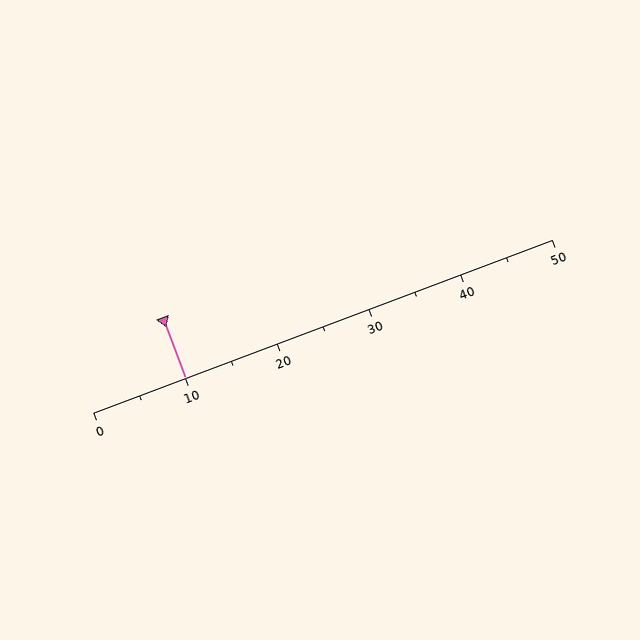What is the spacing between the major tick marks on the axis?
The major ticks are spaced 10 apart.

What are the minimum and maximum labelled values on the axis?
The axis runs from 0 to 50.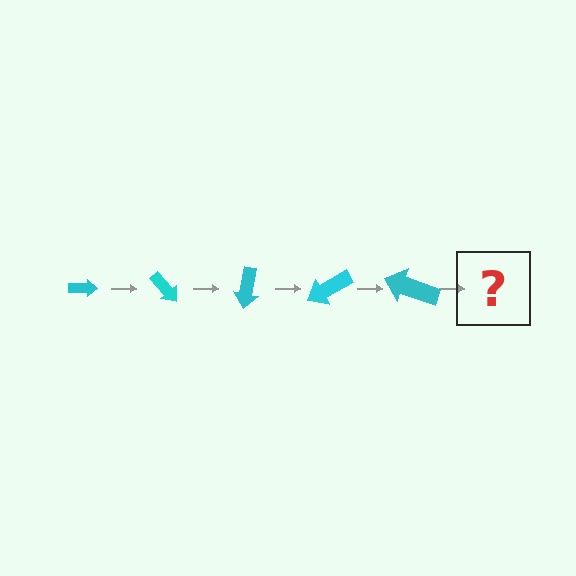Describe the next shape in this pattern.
It should be an arrow, larger than the previous one and rotated 250 degrees from the start.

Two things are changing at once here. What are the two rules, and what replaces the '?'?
The two rules are that the arrow grows larger each step and it rotates 50 degrees each step. The '?' should be an arrow, larger than the previous one and rotated 250 degrees from the start.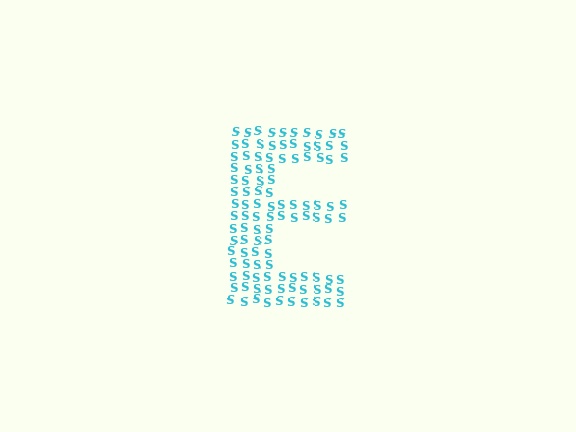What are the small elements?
The small elements are letter S's.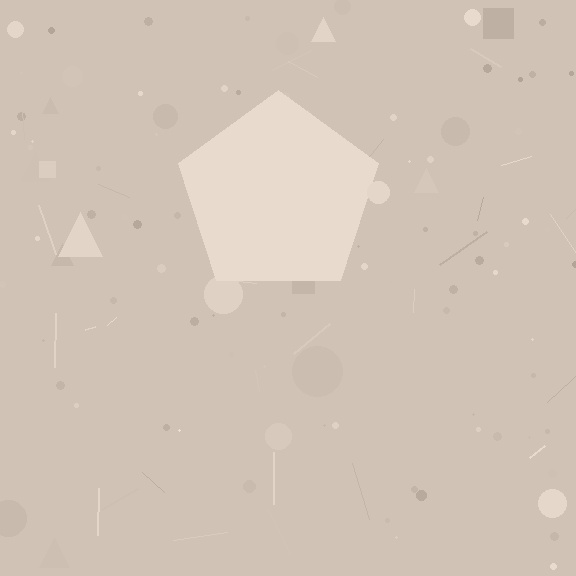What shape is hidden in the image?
A pentagon is hidden in the image.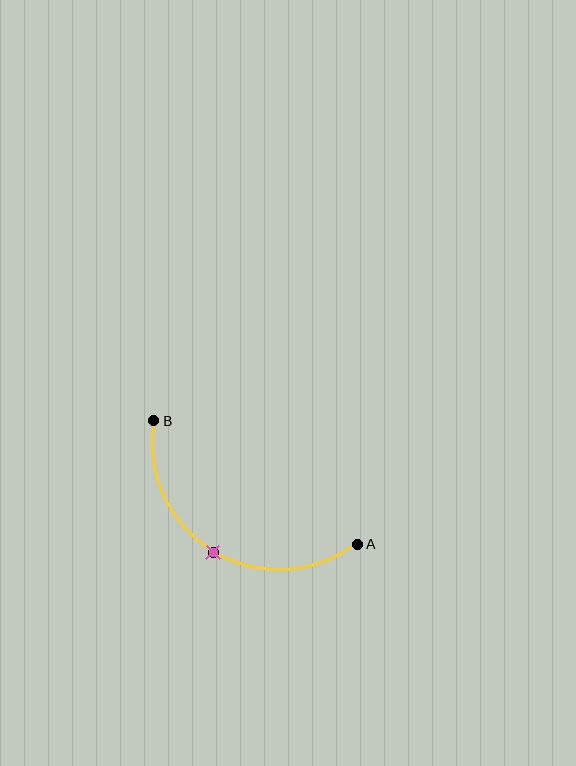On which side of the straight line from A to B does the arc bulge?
The arc bulges below the straight line connecting A and B.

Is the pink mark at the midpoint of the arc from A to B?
Yes. The pink mark lies on the arc at equal arc-length from both A and B — it is the arc midpoint.